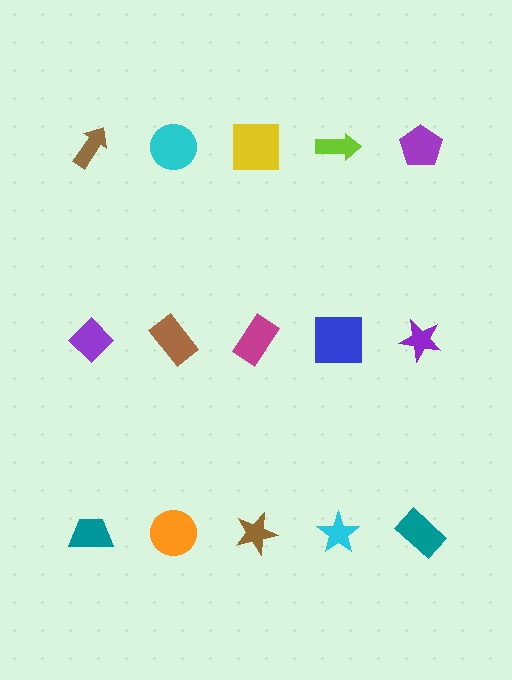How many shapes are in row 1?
5 shapes.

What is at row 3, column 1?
A teal trapezoid.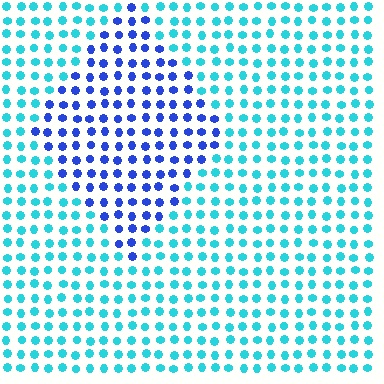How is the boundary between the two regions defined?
The boundary is defined purely by a slight shift in hue (about 48 degrees). Spacing, size, and orientation are identical on both sides.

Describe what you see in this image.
The image is filled with small cyan elements in a uniform arrangement. A diamond-shaped region is visible where the elements are tinted to a slightly different hue, forming a subtle color boundary.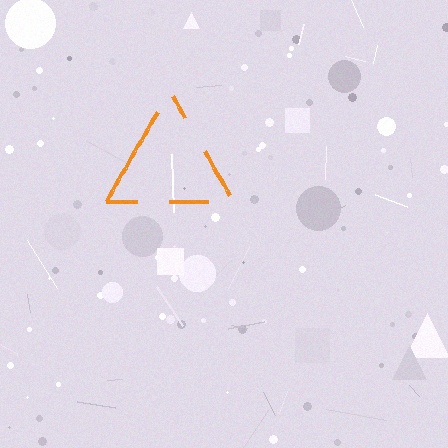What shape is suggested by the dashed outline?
The dashed outline suggests a triangle.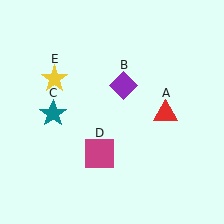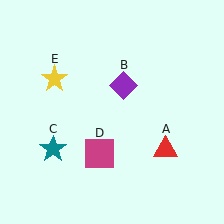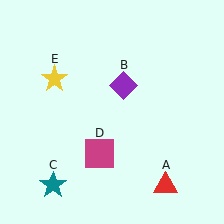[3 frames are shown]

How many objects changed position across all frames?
2 objects changed position: red triangle (object A), teal star (object C).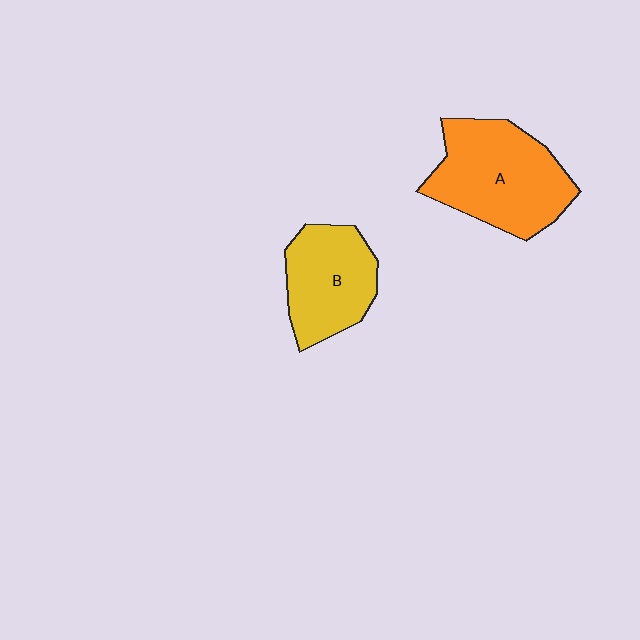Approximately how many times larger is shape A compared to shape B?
Approximately 1.4 times.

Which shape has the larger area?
Shape A (orange).